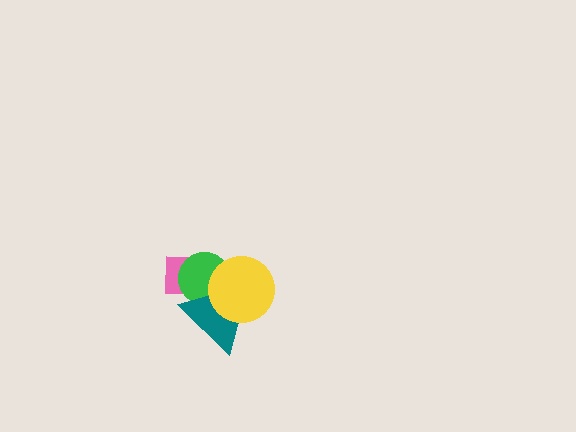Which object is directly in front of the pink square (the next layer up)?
The green circle is directly in front of the pink square.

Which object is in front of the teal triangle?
The yellow circle is in front of the teal triangle.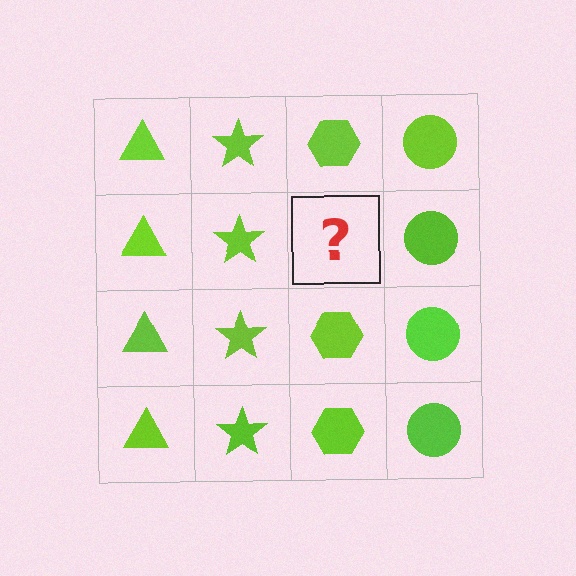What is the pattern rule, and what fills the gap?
The rule is that each column has a consistent shape. The gap should be filled with a lime hexagon.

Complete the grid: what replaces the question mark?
The question mark should be replaced with a lime hexagon.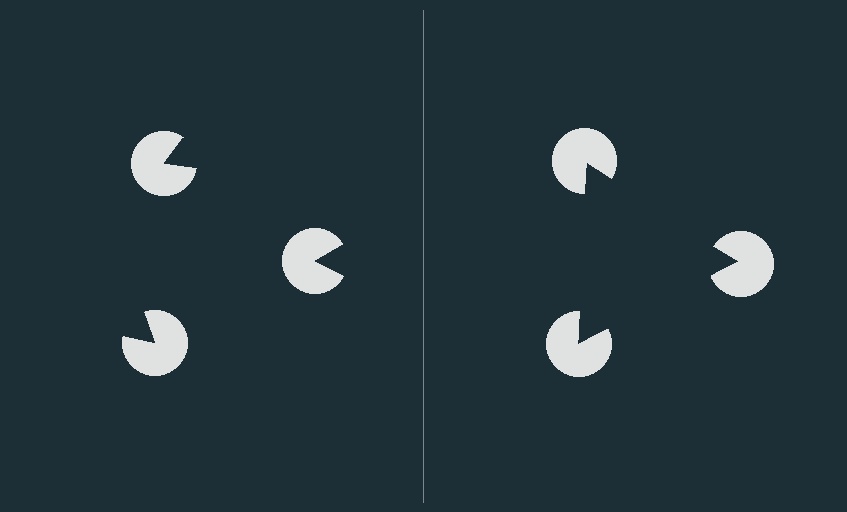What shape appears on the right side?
An illusory triangle.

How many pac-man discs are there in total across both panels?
6 — 3 on each side.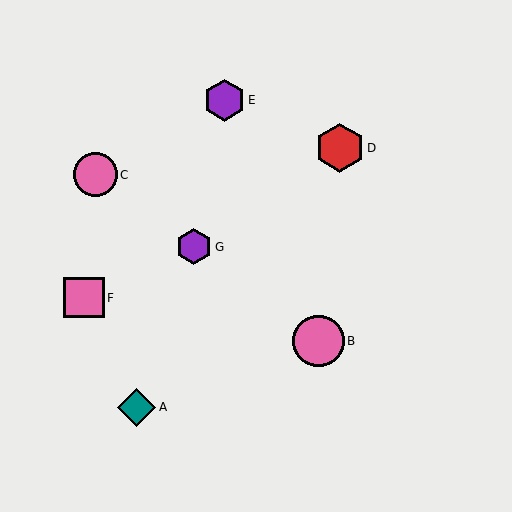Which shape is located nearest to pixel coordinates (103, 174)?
The pink circle (labeled C) at (96, 175) is nearest to that location.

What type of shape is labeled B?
Shape B is a pink circle.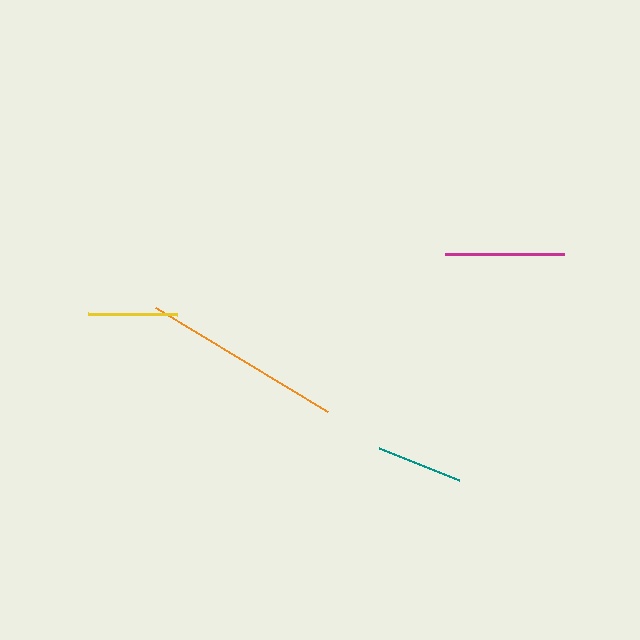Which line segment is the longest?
The orange line is the longest at approximately 200 pixels.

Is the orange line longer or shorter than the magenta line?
The orange line is longer than the magenta line.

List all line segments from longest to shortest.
From longest to shortest: orange, magenta, yellow, teal.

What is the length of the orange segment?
The orange segment is approximately 200 pixels long.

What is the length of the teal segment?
The teal segment is approximately 86 pixels long.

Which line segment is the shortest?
The teal line is the shortest at approximately 86 pixels.